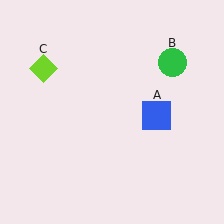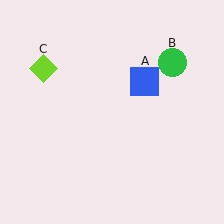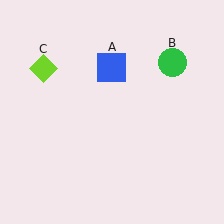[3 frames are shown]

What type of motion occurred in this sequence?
The blue square (object A) rotated counterclockwise around the center of the scene.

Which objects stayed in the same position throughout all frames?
Green circle (object B) and lime diamond (object C) remained stationary.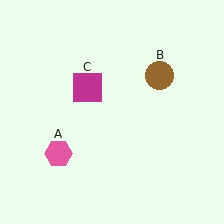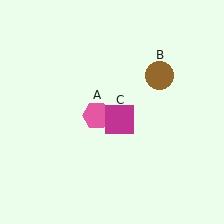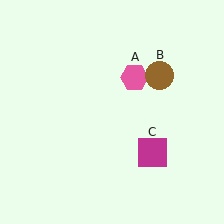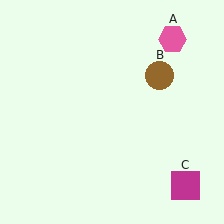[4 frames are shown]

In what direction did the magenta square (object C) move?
The magenta square (object C) moved down and to the right.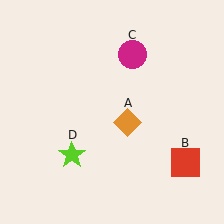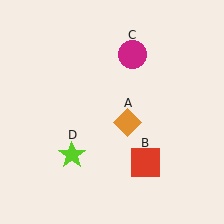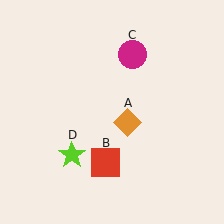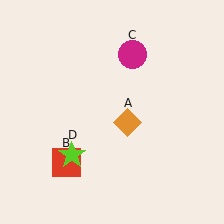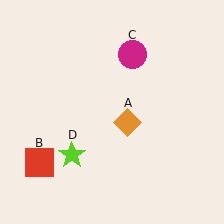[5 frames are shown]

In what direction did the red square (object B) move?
The red square (object B) moved left.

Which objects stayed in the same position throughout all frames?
Orange diamond (object A) and magenta circle (object C) and lime star (object D) remained stationary.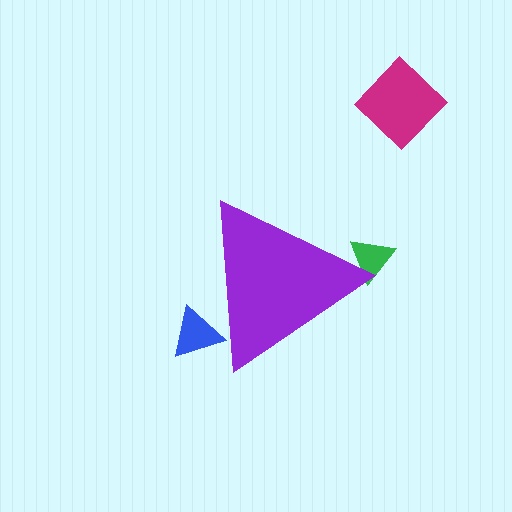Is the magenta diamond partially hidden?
No, the magenta diamond is fully visible.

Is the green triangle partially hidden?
Yes, the green triangle is partially hidden behind the purple triangle.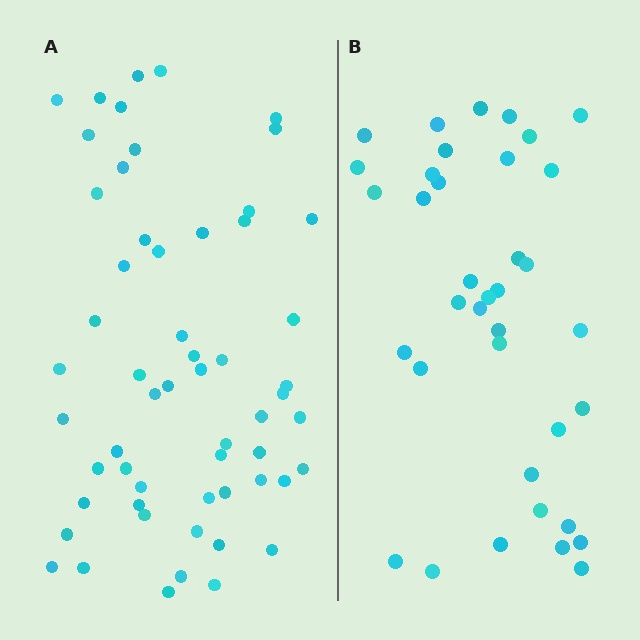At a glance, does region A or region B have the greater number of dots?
Region A (the left region) has more dots.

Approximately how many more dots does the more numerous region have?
Region A has approximately 20 more dots than region B.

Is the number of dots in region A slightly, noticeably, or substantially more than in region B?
Region A has substantially more. The ratio is roughly 1.5 to 1.